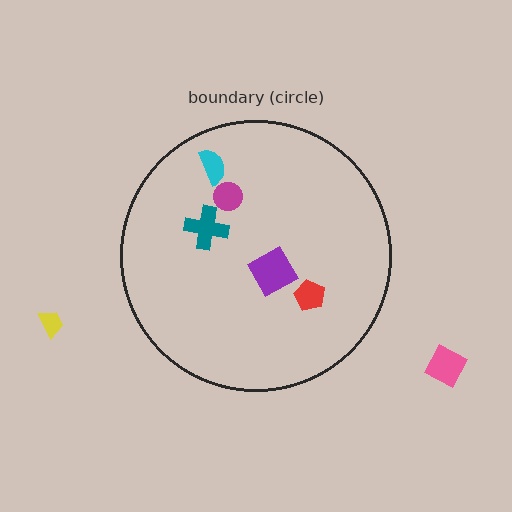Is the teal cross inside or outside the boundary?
Inside.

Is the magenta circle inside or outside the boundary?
Inside.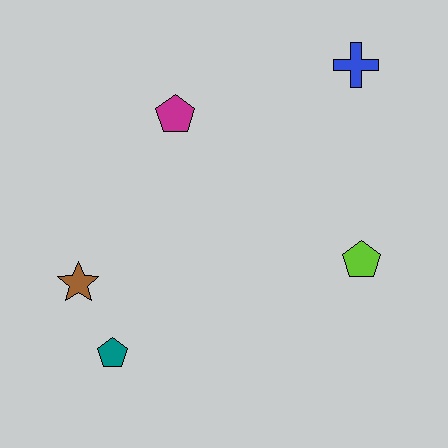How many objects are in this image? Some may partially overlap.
There are 5 objects.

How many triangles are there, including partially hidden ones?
There are no triangles.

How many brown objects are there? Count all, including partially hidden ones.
There is 1 brown object.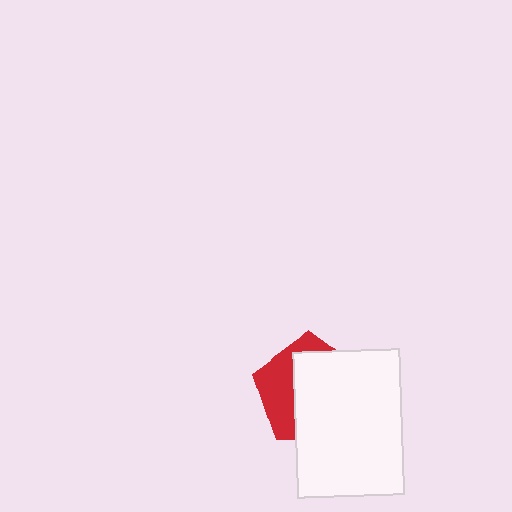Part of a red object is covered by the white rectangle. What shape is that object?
It is a pentagon.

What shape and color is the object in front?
The object in front is a white rectangle.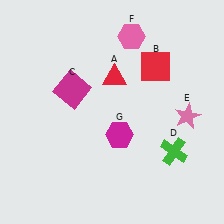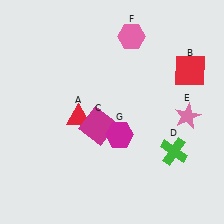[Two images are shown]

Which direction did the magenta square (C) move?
The magenta square (C) moved down.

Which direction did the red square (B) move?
The red square (B) moved right.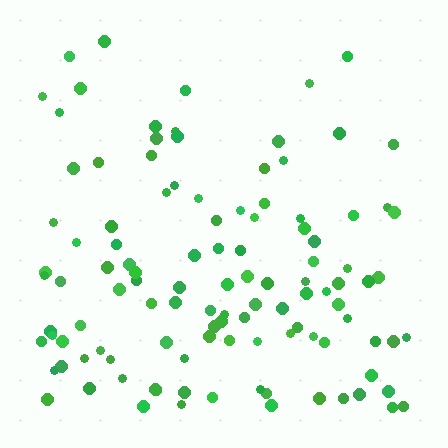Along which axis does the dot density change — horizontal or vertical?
Vertical.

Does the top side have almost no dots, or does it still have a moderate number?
Still a moderate number, just noticeably fewer than the bottom.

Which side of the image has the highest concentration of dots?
The bottom.